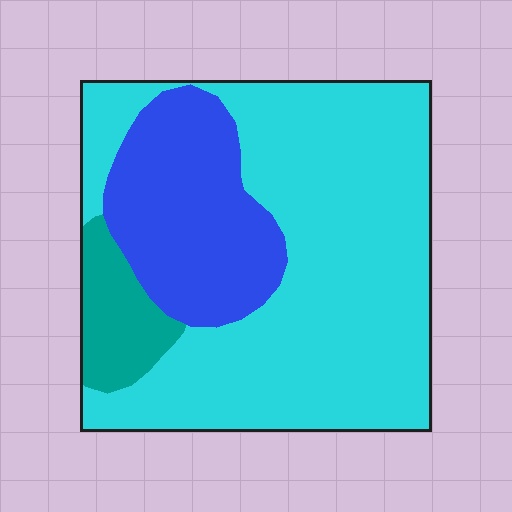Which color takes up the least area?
Teal, at roughly 10%.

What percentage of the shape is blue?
Blue takes up about one quarter (1/4) of the shape.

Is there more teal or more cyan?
Cyan.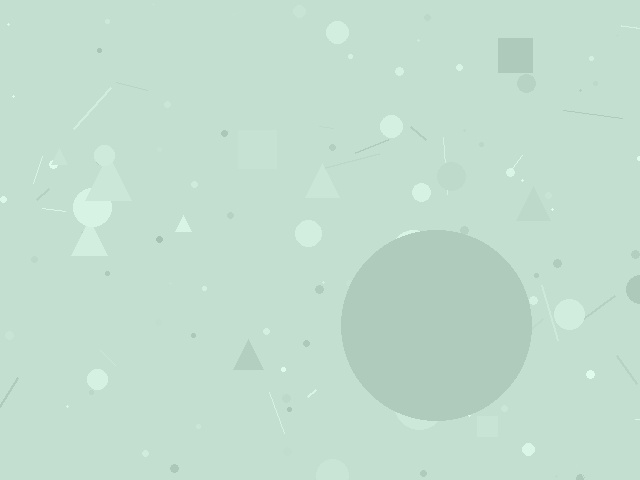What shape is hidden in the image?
A circle is hidden in the image.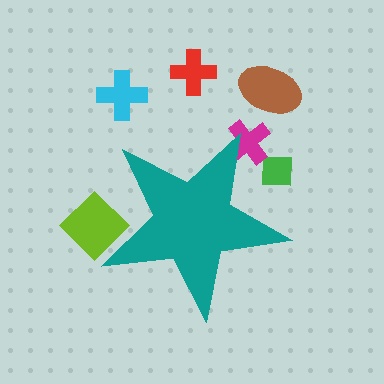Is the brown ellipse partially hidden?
No, the brown ellipse is fully visible.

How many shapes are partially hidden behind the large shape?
3 shapes are partially hidden.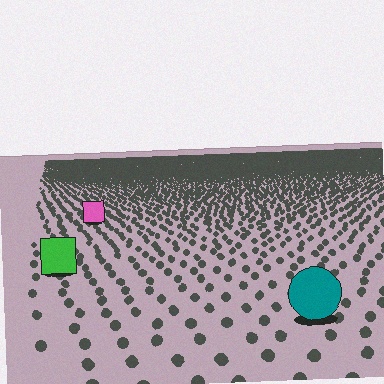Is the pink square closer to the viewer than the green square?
No. The green square is closer — you can tell from the texture gradient: the ground texture is coarser near it.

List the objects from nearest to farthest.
From nearest to farthest: the teal circle, the green square, the pink square.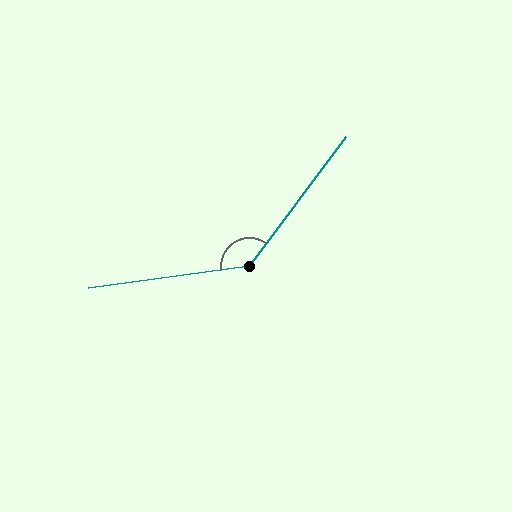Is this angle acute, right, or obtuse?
It is obtuse.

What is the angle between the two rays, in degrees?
Approximately 134 degrees.